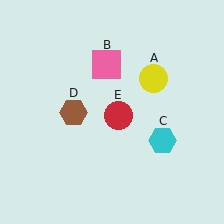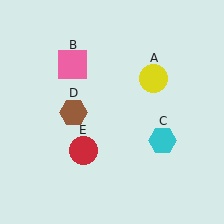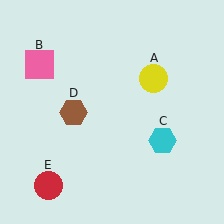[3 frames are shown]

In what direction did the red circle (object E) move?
The red circle (object E) moved down and to the left.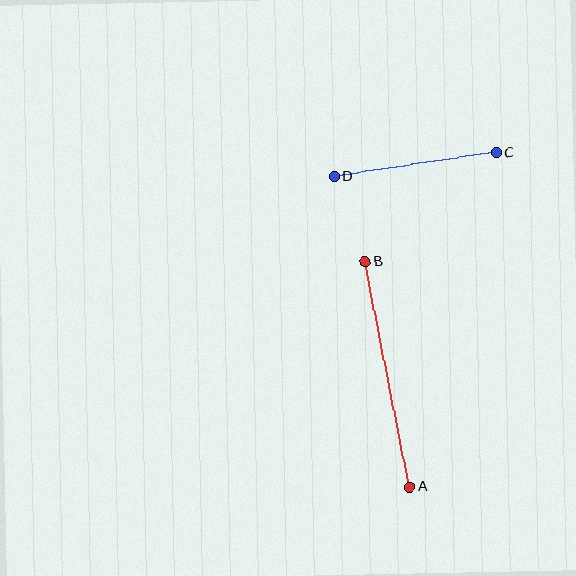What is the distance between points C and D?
The distance is approximately 164 pixels.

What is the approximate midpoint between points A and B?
The midpoint is at approximately (388, 374) pixels.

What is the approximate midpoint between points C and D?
The midpoint is at approximately (415, 164) pixels.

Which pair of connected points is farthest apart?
Points A and B are farthest apart.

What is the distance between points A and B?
The distance is approximately 229 pixels.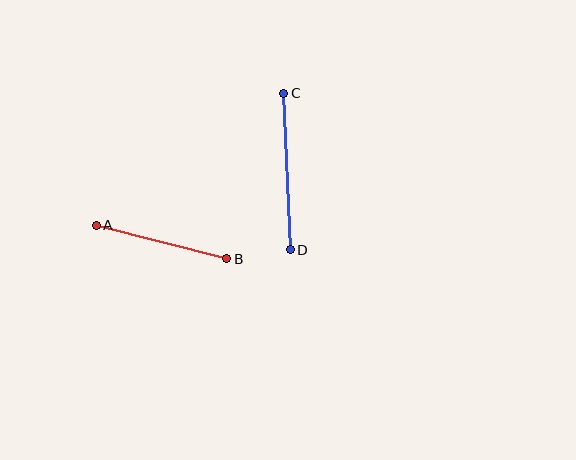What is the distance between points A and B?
The distance is approximately 135 pixels.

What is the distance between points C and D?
The distance is approximately 156 pixels.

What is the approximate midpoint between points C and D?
The midpoint is at approximately (287, 172) pixels.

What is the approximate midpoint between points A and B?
The midpoint is at approximately (161, 242) pixels.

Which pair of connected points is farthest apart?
Points C and D are farthest apart.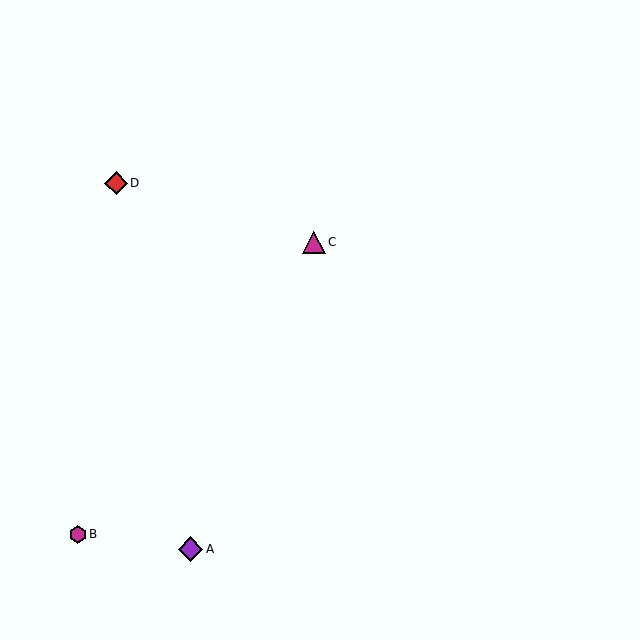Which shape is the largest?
The purple diamond (labeled A) is the largest.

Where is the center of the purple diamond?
The center of the purple diamond is at (190, 549).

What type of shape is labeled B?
Shape B is a magenta hexagon.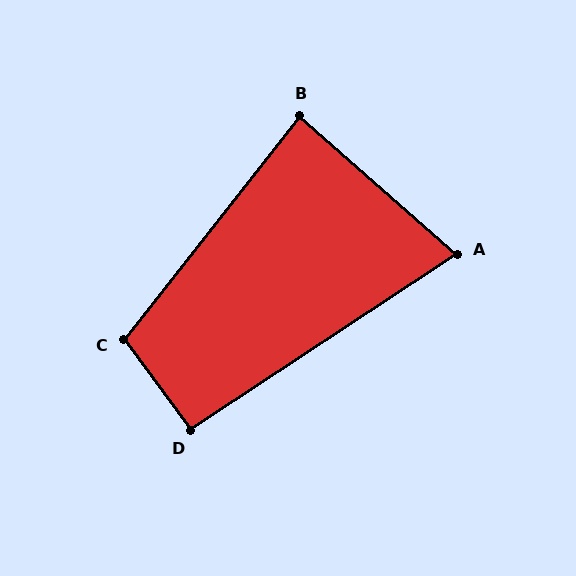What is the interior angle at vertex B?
Approximately 87 degrees (approximately right).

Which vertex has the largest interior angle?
C, at approximately 105 degrees.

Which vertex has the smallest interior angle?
A, at approximately 75 degrees.